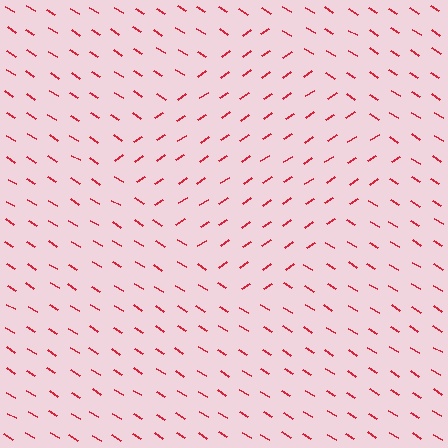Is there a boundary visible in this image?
Yes, there is a texture boundary formed by a change in line orientation.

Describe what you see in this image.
The image is filled with small red line segments. A diamond region in the image has lines oriented differently from the surrounding lines, creating a visible texture boundary.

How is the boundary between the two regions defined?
The boundary is defined purely by a change in line orientation (approximately 66 degrees difference). All lines are the same color and thickness.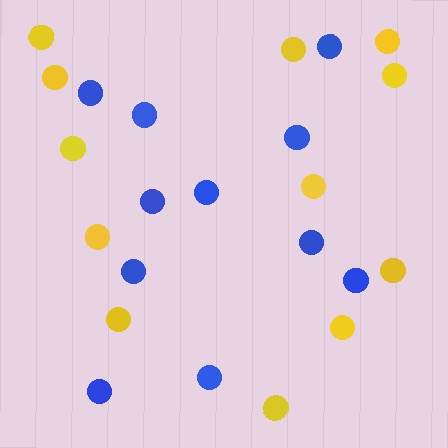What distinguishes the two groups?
There are 2 groups: one group of yellow circles (12) and one group of blue circles (11).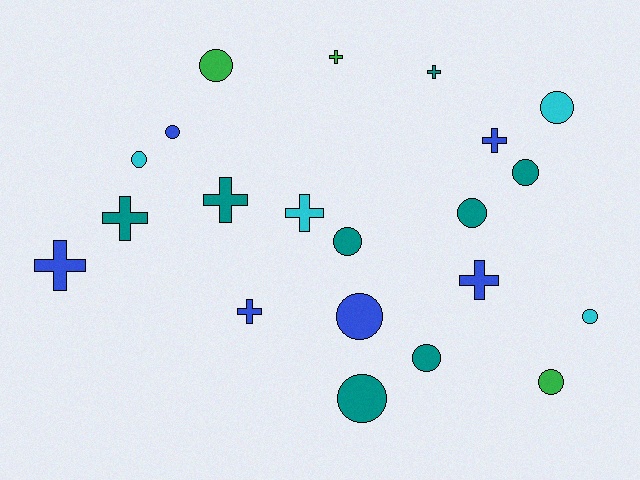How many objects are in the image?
There are 21 objects.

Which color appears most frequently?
Teal, with 8 objects.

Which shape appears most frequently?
Circle, with 12 objects.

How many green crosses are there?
There is 1 green cross.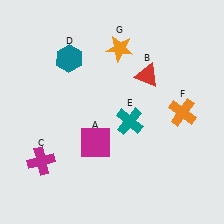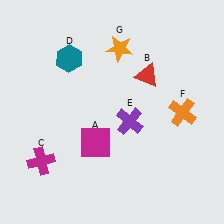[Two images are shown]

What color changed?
The cross (E) changed from teal in Image 1 to purple in Image 2.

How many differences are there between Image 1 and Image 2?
There is 1 difference between the two images.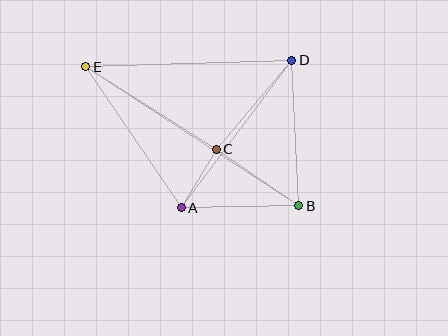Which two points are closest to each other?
Points A and C are closest to each other.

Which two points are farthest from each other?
Points B and E are farthest from each other.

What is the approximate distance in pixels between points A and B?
The distance between A and B is approximately 117 pixels.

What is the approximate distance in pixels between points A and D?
The distance between A and D is approximately 184 pixels.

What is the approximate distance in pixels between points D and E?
The distance between D and E is approximately 206 pixels.